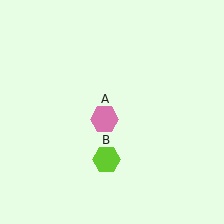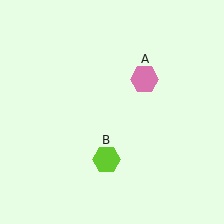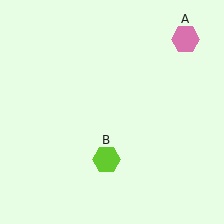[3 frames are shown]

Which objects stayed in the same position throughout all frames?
Lime hexagon (object B) remained stationary.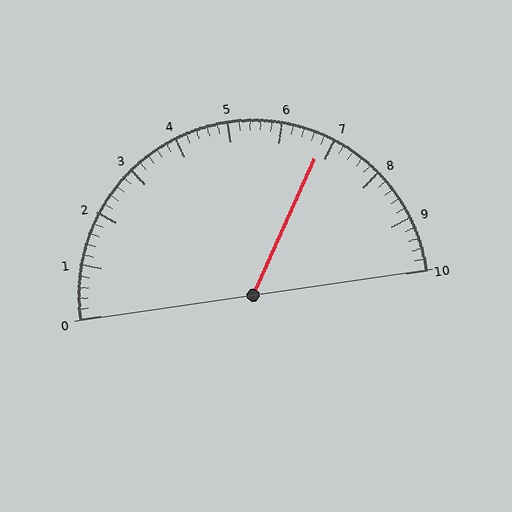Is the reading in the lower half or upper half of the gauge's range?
The reading is in the upper half of the range (0 to 10).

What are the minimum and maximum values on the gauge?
The gauge ranges from 0 to 10.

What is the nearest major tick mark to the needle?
The nearest major tick mark is 7.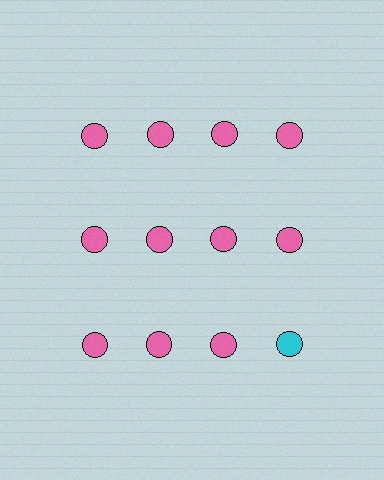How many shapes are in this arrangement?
There are 12 shapes arranged in a grid pattern.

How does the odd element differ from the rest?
It has a different color: cyan instead of pink.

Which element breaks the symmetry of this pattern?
The cyan circle in the third row, second from right column breaks the symmetry. All other shapes are pink circles.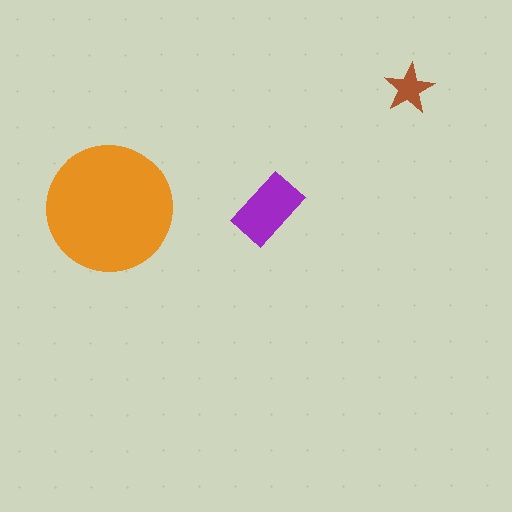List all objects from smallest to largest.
The brown star, the purple rectangle, the orange circle.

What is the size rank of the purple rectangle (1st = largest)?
2nd.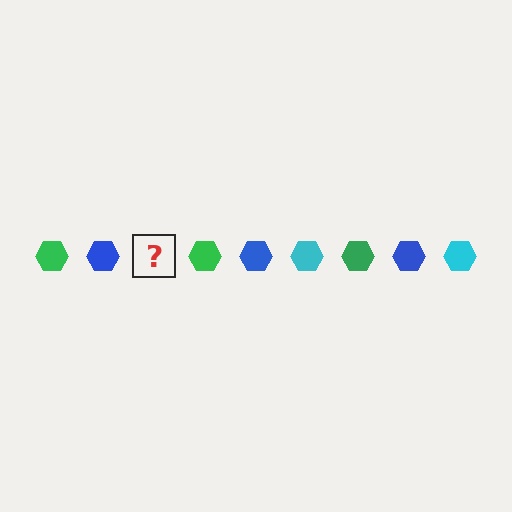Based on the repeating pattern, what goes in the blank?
The blank should be a cyan hexagon.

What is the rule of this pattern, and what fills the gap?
The rule is that the pattern cycles through green, blue, cyan hexagons. The gap should be filled with a cyan hexagon.